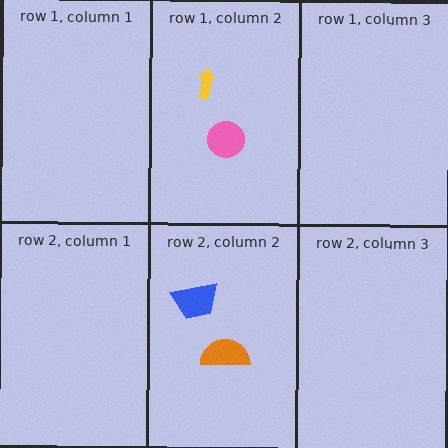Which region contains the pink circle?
The row 1, column 2 region.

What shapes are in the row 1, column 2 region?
The pink circle, the yellow arrow.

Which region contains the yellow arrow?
The row 1, column 2 region.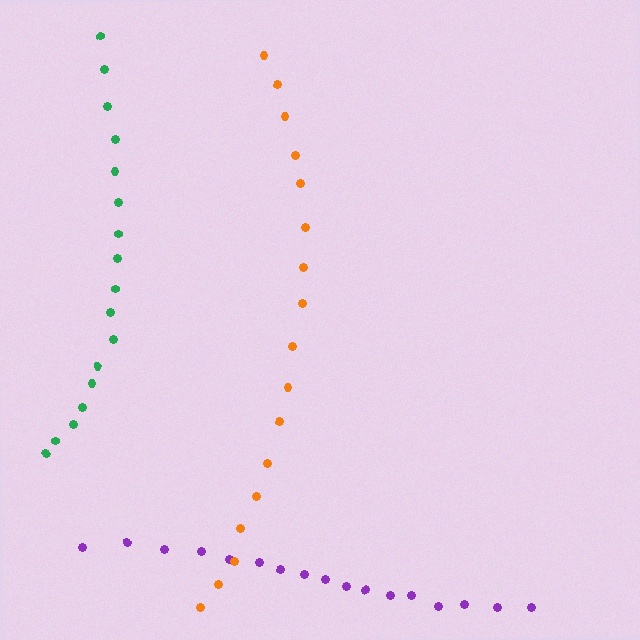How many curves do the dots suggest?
There are 3 distinct paths.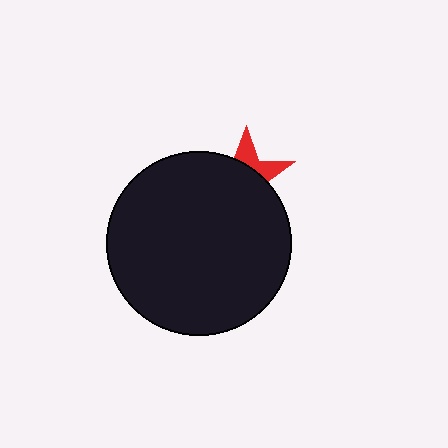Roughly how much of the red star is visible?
A small part of it is visible (roughly 31%).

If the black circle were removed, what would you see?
You would see the complete red star.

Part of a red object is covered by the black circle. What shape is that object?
It is a star.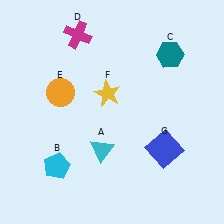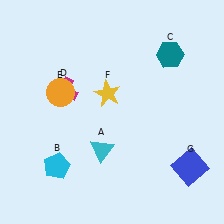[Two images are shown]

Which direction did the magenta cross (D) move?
The magenta cross (D) moved down.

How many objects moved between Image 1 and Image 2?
2 objects moved between the two images.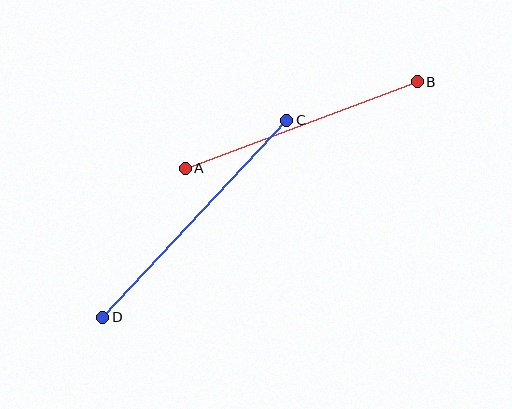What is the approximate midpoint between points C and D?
The midpoint is at approximately (195, 219) pixels.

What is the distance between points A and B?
The distance is approximately 247 pixels.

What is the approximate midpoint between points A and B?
The midpoint is at approximately (301, 125) pixels.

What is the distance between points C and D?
The distance is approximately 270 pixels.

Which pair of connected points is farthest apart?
Points C and D are farthest apart.